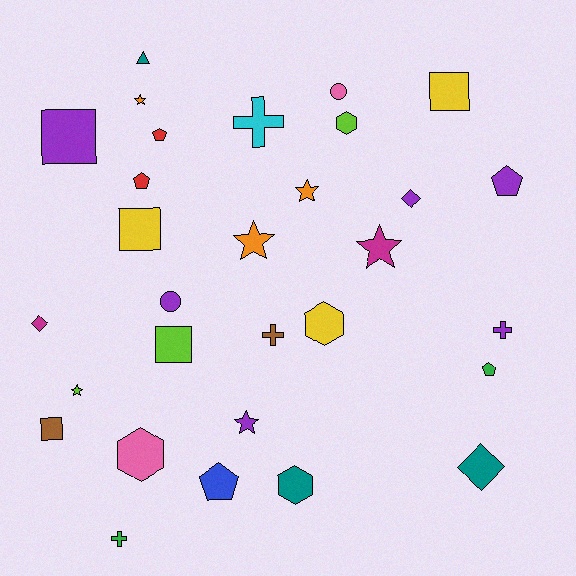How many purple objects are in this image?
There are 6 purple objects.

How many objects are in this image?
There are 30 objects.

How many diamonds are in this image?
There are 3 diamonds.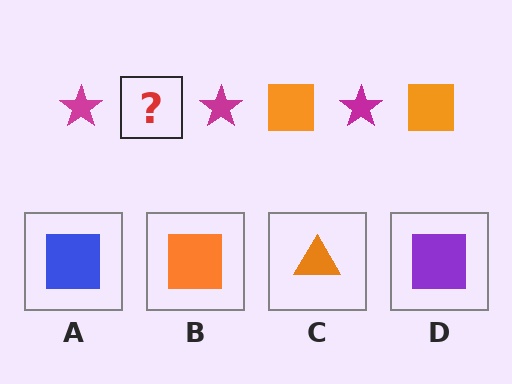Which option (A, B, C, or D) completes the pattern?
B.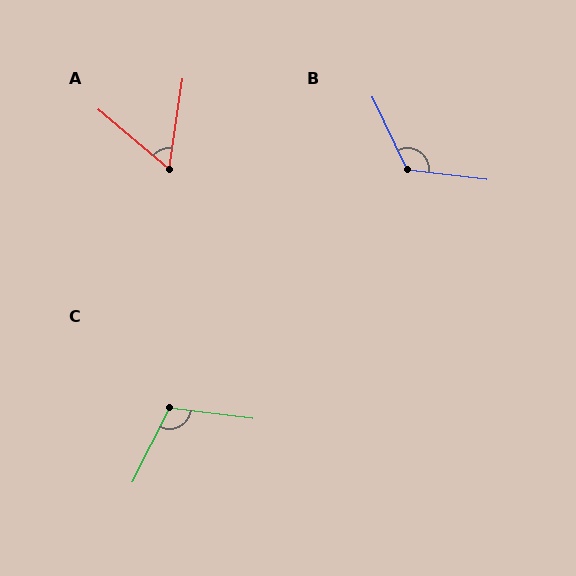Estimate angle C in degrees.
Approximately 109 degrees.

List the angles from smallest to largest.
A (58°), C (109°), B (122°).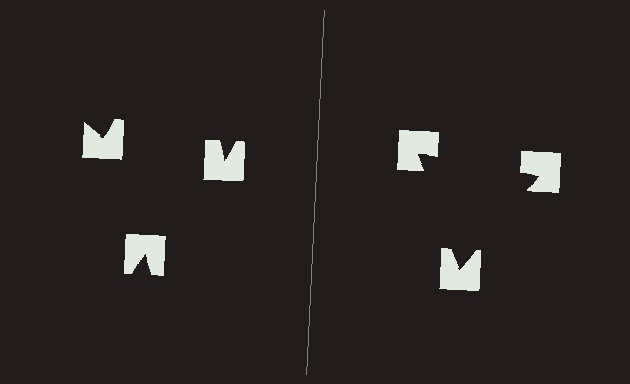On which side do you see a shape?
An illusory triangle appears on the right side. On the left side the wedge cuts are rotated, so no coherent shape forms.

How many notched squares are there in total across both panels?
6 — 3 on each side.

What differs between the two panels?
The notched squares are positioned identically on both sides; only the wedge orientations differ. On the right they align to a triangle; on the left they are misaligned.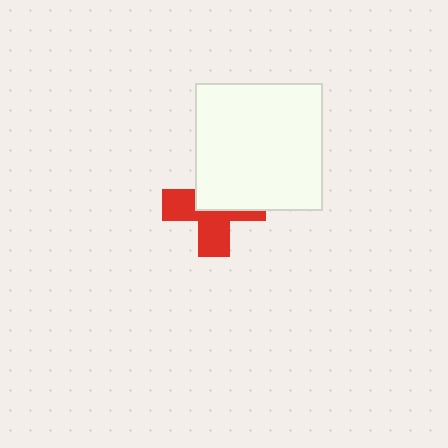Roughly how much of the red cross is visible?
About half of it is visible (roughly 52%).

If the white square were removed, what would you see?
You would see the complete red cross.